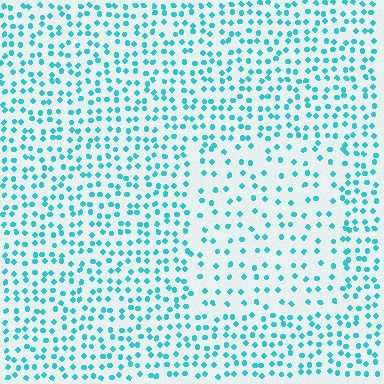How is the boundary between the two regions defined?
The boundary is defined by a change in element density (approximately 1.9x ratio). All elements are the same color, size, and shape.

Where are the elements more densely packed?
The elements are more densely packed outside the rectangle boundary.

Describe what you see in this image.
The image contains small cyan elements arranged at two different densities. A rectangle-shaped region is visible where the elements are less densely packed than the surrounding area.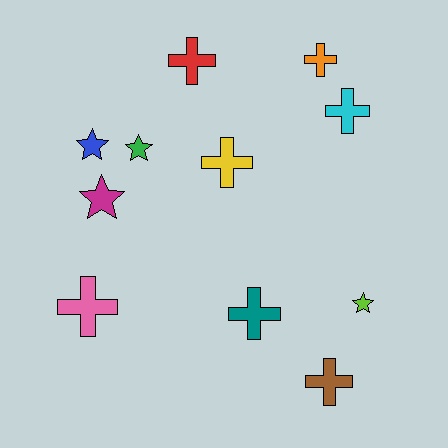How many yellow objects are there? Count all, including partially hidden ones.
There is 1 yellow object.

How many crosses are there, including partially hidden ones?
There are 7 crosses.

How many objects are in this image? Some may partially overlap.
There are 11 objects.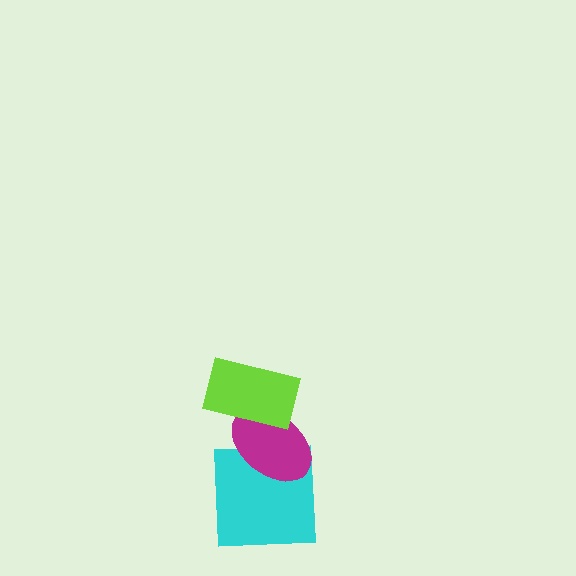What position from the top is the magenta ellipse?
The magenta ellipse is 2nd from the top.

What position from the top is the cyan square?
The cyan square is 3rd from the top.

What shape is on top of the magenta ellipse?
The lime rectangle is on top of the magenta ellipse.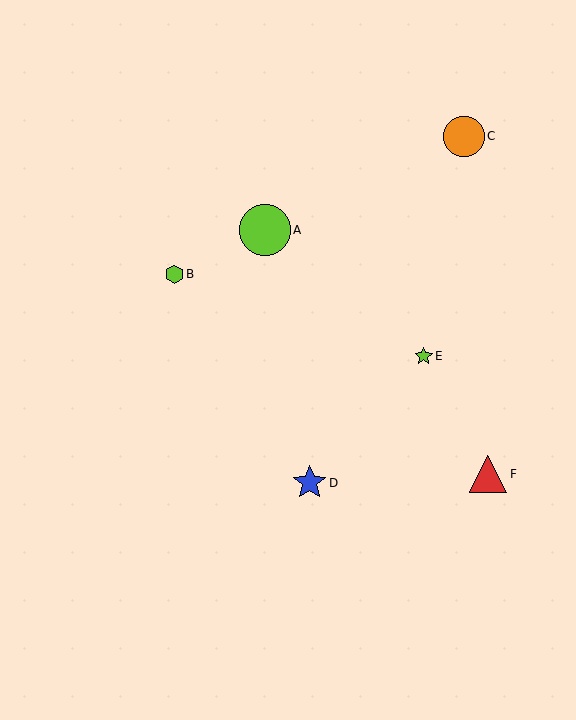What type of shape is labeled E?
Shape E is a lime star.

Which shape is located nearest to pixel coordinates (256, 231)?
The lime circle (labeled A) at (265, 230) is nearest to that location.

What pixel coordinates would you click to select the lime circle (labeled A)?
Click at (265, 230) to select the lime circle A.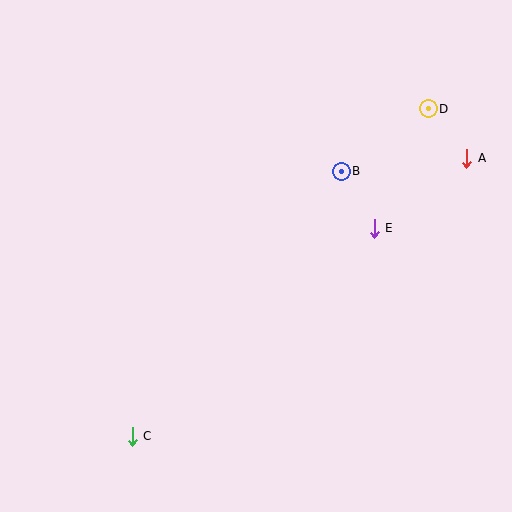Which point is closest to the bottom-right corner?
Point E is closest to the bottom-right corner.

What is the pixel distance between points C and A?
The distance between C and A is 435 pixels.